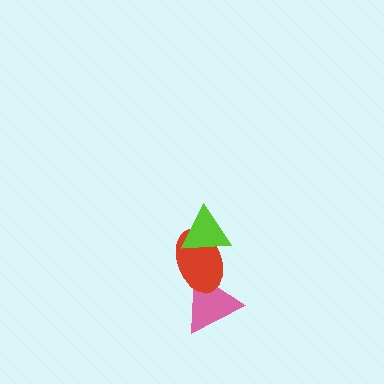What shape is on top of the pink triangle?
The red ellipse is on top of the pink triangle.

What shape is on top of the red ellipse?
The lime triangle is on top of the red ellipse.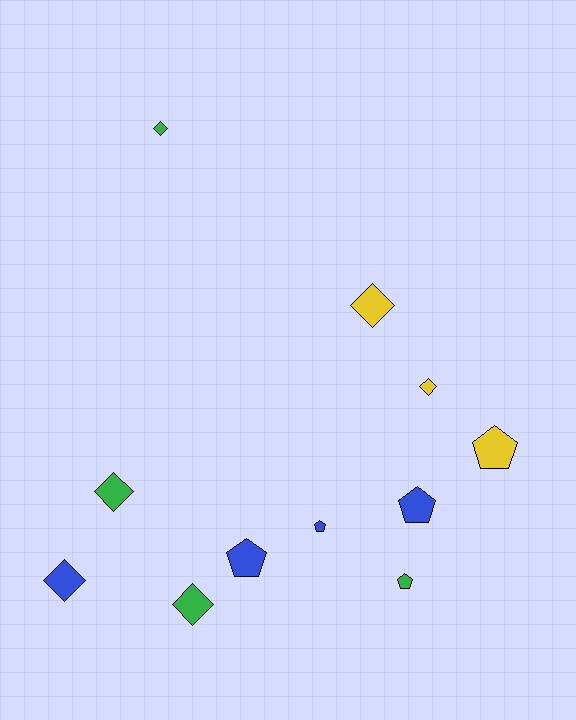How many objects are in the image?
There are 11 objects.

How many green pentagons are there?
There is 1 green pentagon.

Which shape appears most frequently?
Diamond, with 6 objects.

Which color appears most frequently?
Green, with 4 objects.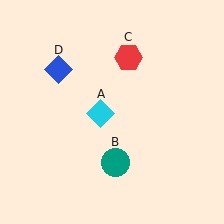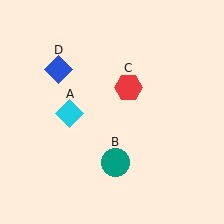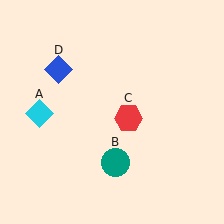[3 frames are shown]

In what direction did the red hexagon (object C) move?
The red hexagon (object C) moved down.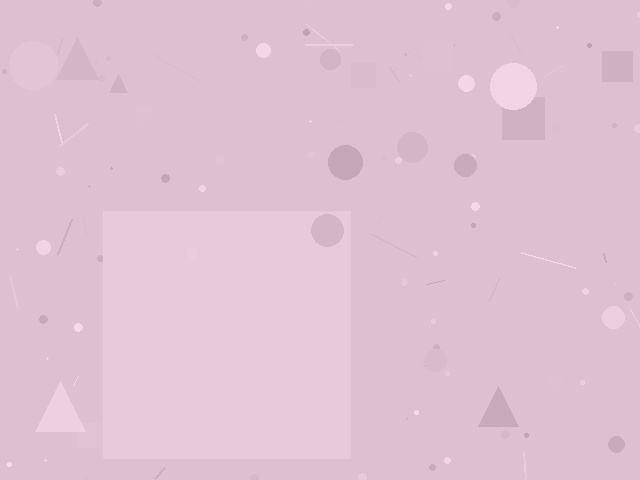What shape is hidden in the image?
A square is hidden in the image.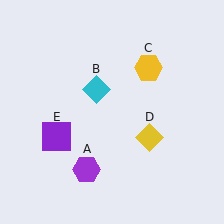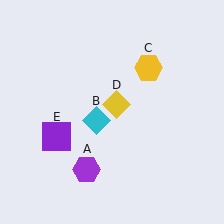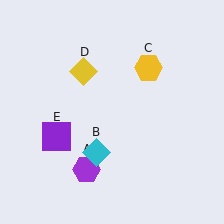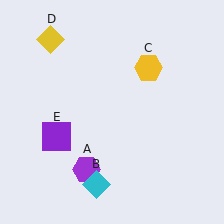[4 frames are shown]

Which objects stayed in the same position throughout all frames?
Purple hexagon (object A) and yellow hexagon (object C) and purple square (object E) remained stationary.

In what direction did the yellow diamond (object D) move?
The yellow diamond (object D) moved up and to the left.